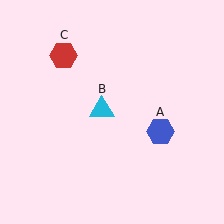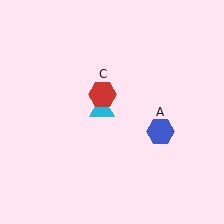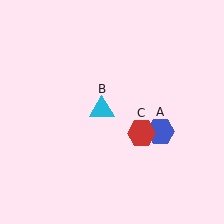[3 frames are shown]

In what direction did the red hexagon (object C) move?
The red hexagon (object C) moved down and to the right.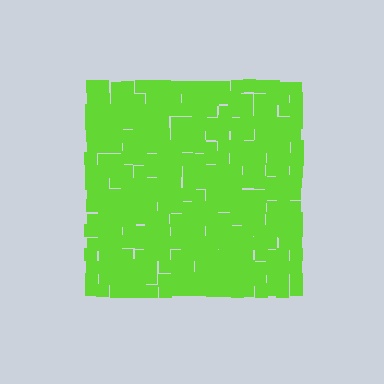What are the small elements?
The small elements are squares.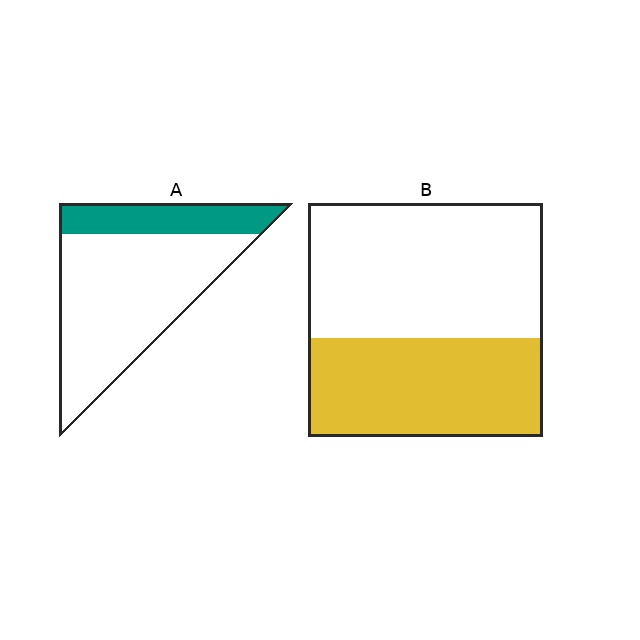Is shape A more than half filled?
No.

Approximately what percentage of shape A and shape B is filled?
A is approximately 25% and B is approximately 40%.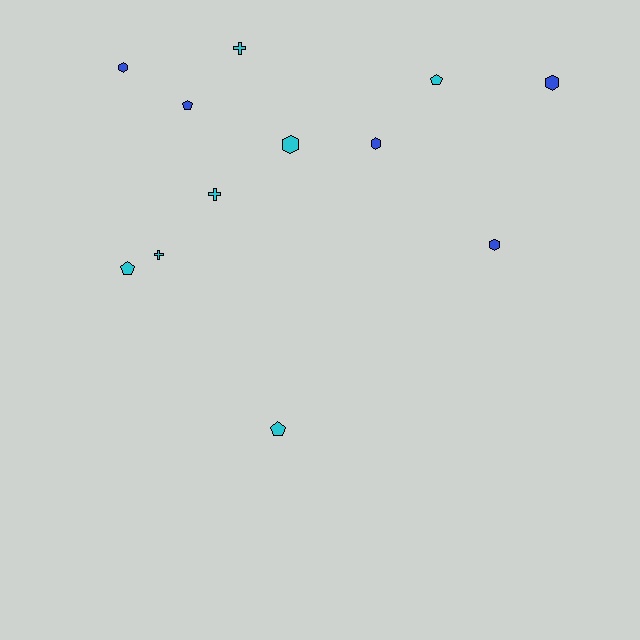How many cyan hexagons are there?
There is 1 cyan hexagon.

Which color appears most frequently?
Cyan, with 7 objects.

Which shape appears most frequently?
Hexagon, with 5 objects.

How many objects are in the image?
There are 12 objects.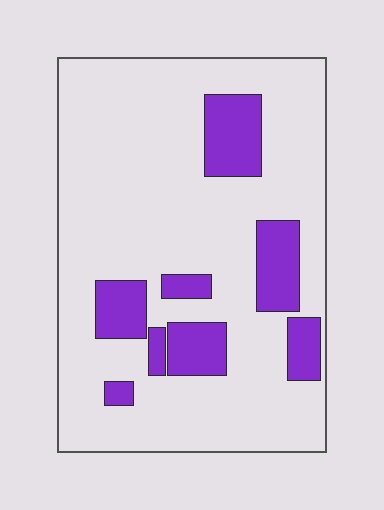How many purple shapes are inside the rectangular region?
8.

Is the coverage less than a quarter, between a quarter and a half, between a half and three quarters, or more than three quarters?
Less than a quarter.